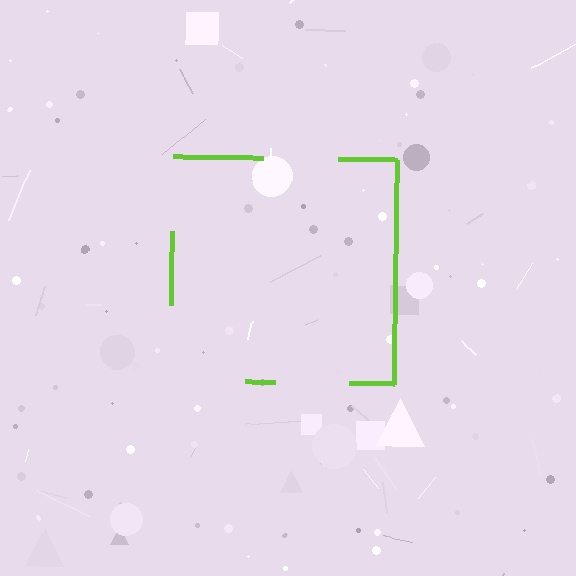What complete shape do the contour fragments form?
The contour fragments form a square.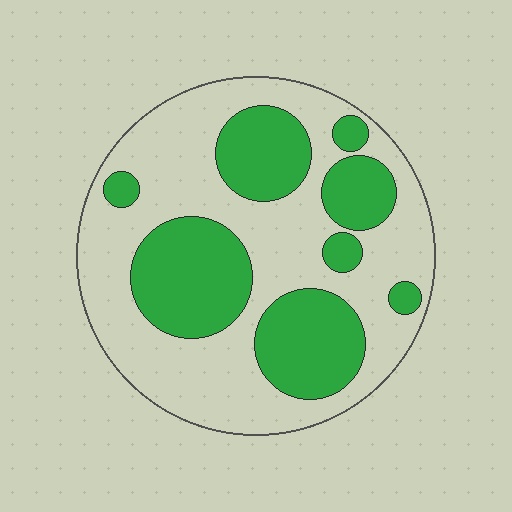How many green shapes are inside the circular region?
8.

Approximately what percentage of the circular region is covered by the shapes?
Approximately 35%.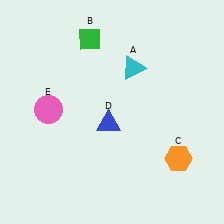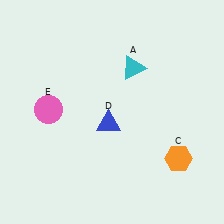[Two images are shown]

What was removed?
The green diamond (B) was removed in Image 2.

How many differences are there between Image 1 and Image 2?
There is 1 difference between the two images.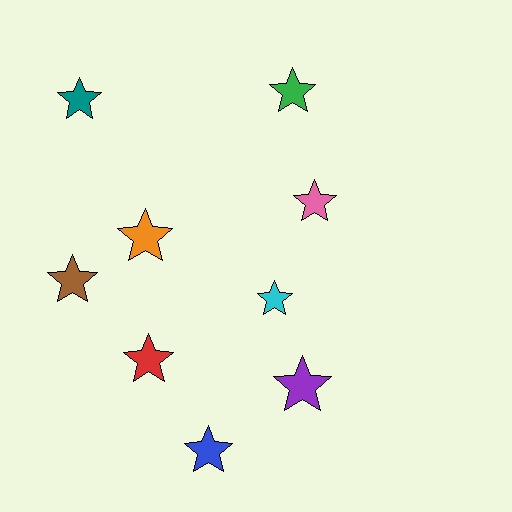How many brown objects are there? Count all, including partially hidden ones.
There is 1 brown object.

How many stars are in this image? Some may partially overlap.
There are 9 stars.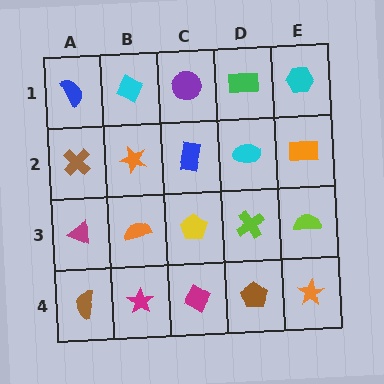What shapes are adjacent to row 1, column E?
An orange rectangle (row 2, column E), a green rectangle (row 1, column D).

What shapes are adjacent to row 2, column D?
A green rectangle (row 1, column D), a lime cross (row 3, column D), a blue rectangle (row 2, column C), an orange rectangle (row 2, column E).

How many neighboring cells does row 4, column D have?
3.